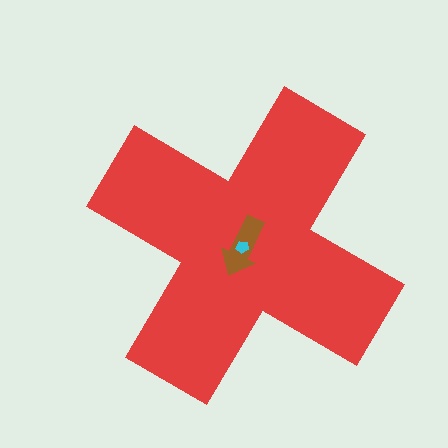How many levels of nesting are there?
3.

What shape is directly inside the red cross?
The brown arrow.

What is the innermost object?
The cyan pentagon.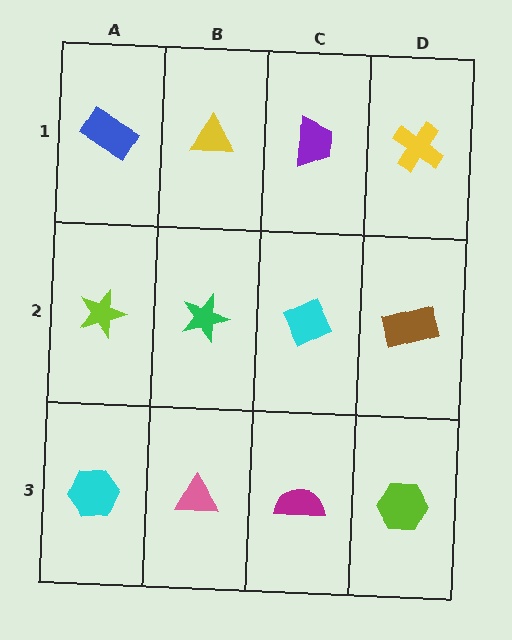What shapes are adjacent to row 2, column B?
A yellow triangle (row 1, column B), a pink triangle (row 3, column B), a lime star (row 2, column A), a cyan diamond (row 2, column C).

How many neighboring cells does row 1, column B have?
3.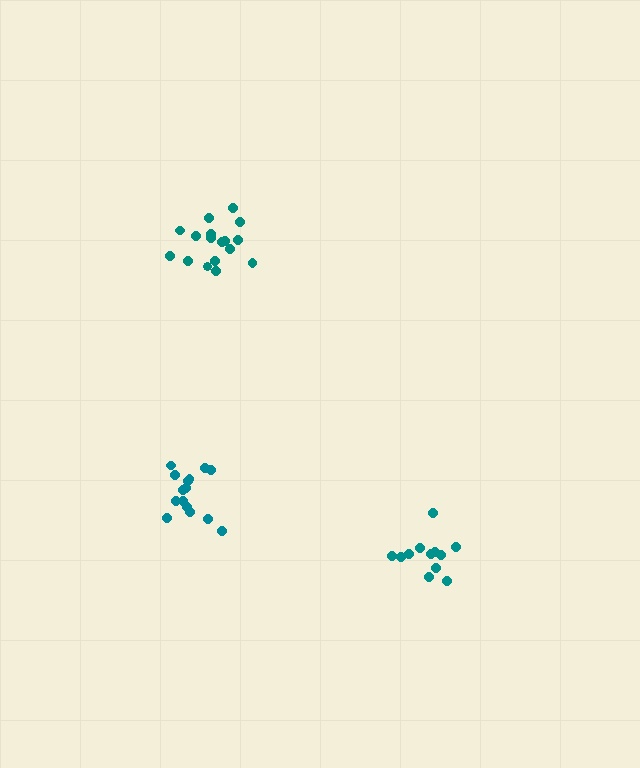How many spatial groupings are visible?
There are 3 spatial groupings.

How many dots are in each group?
Group 1: 12 dots, Group 2: 18 dots, Group 3: 16 dots (46 total).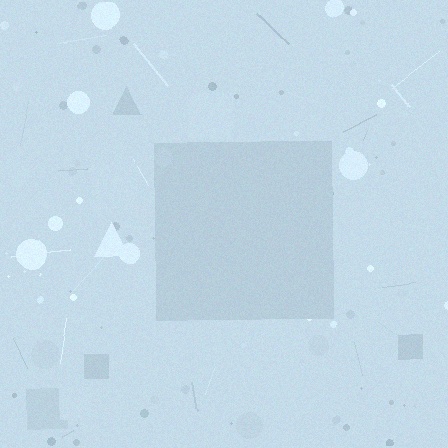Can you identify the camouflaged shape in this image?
The camouflaged shape is a square.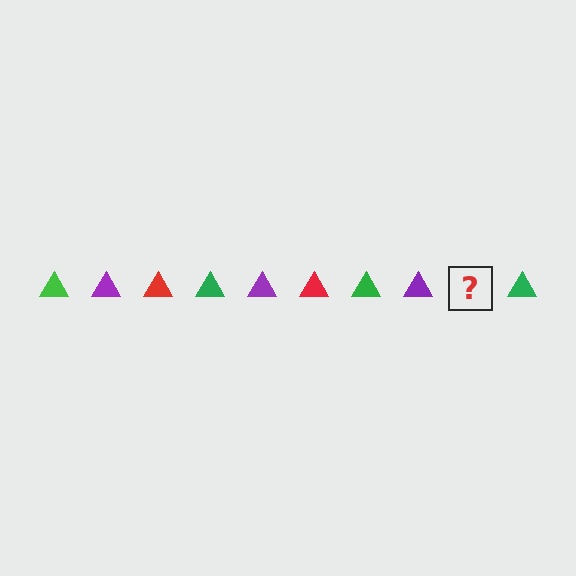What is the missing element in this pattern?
The missing element is a red triangle.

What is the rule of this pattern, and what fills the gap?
The rule is that the pattern cycles through green, purple, red triangles. The gap should be filled with a red triangle.